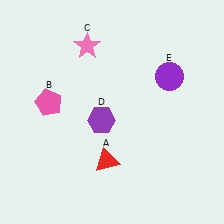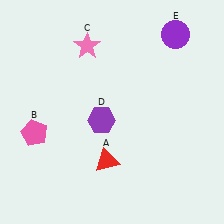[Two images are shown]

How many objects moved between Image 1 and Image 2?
2 objects moved between the two images.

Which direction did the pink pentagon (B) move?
The pink pentagon (B) moved down.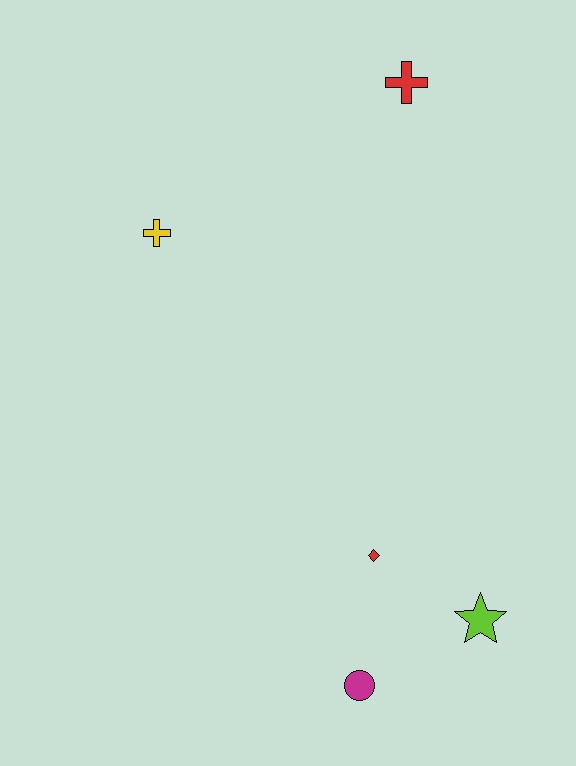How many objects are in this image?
There are 5 objects.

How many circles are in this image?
There is 1 circle.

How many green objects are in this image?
There are no green objects.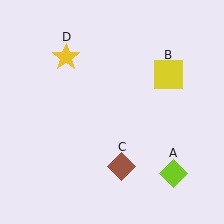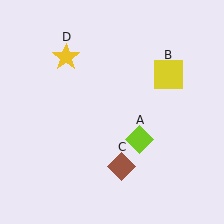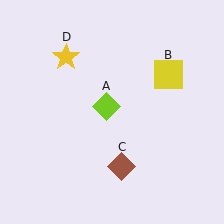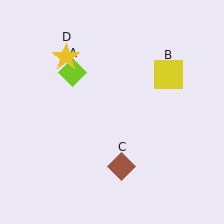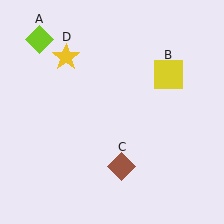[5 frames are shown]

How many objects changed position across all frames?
1 object changed position: lime diamond (object A).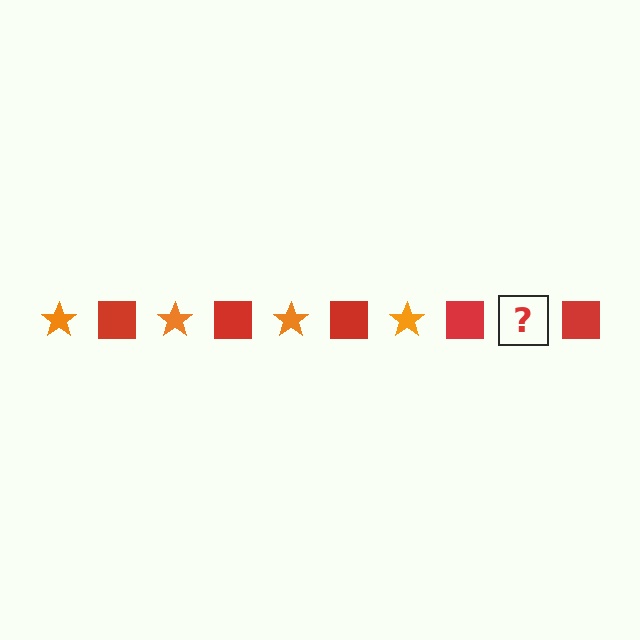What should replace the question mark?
The question mark should be replaced with an orange star.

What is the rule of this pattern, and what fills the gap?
The rule is that the pattern alternates between orange star and red square. The gap should be filled with an orange star.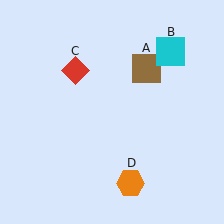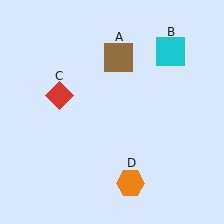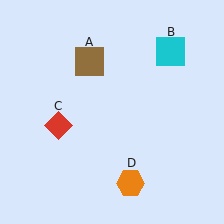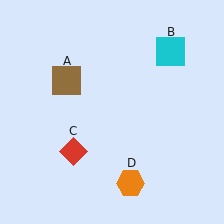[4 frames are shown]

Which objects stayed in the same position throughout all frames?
Cyan square (object B) and orange hexagon (object D) remained stationary.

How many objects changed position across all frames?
2 objects changed position: brown square (object A), red diamond (object C).